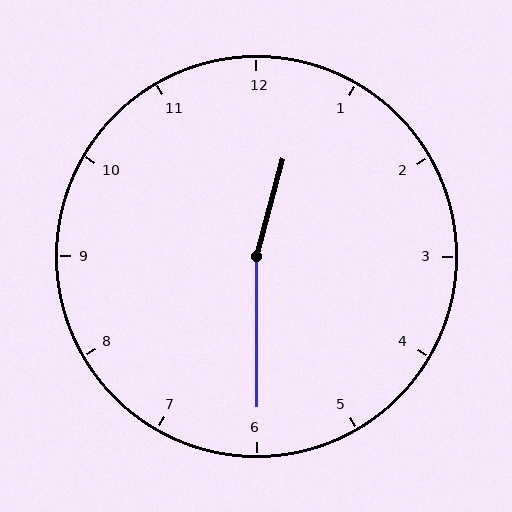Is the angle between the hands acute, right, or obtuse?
It is obtuse.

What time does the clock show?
12:30.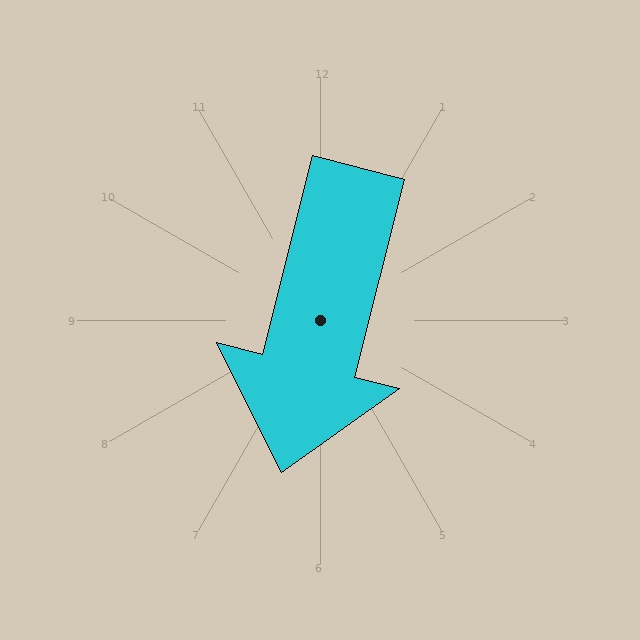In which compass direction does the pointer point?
South.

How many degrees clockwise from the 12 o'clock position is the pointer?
Approximately 194 degrees.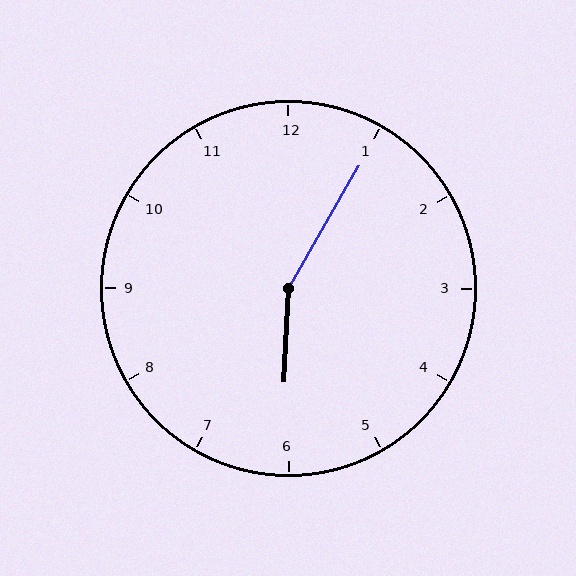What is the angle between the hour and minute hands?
Approximately 152 degrees.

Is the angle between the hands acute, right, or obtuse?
It is obtuse.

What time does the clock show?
6:05.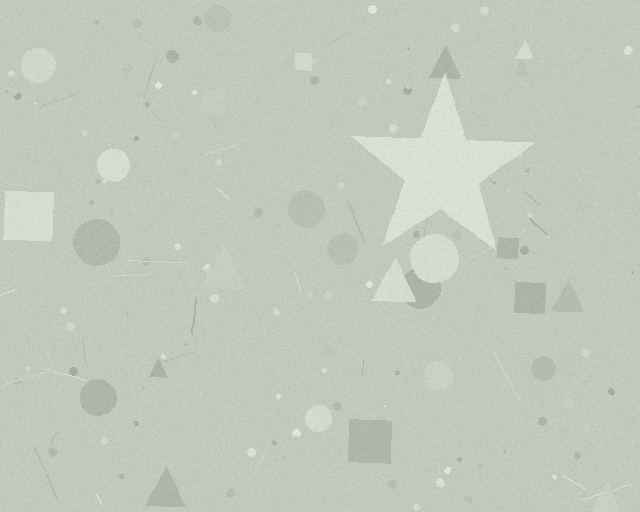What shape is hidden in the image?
A star is hidden in the image.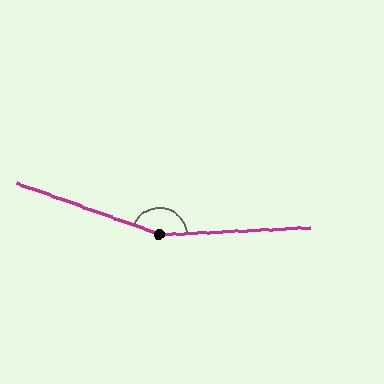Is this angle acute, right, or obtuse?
It is obtuse.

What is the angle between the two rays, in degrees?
Approximately 158 degrees.